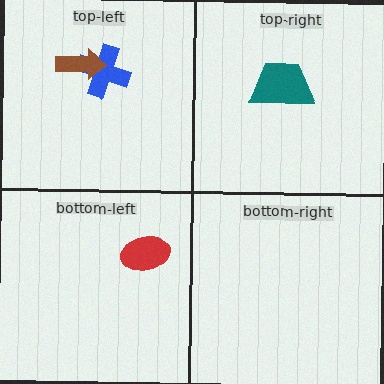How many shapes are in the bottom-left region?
1.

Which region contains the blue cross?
The top-left region.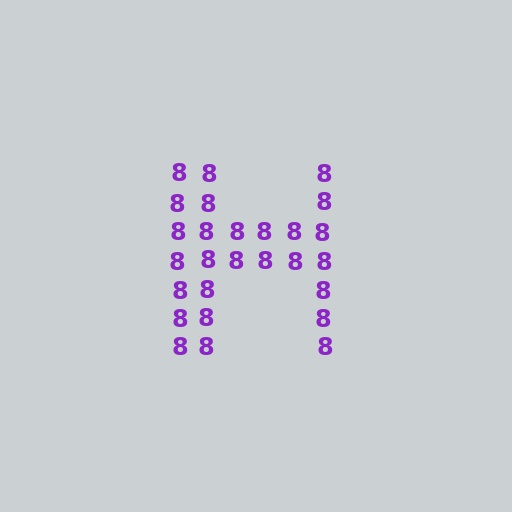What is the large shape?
The large shape is the letter H.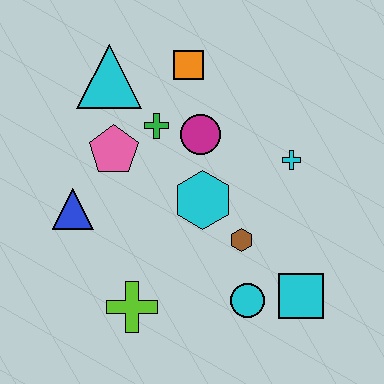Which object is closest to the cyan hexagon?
The brown hexagon is closest to the cyan hexagon.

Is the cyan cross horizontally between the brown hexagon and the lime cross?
No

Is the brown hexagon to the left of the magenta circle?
No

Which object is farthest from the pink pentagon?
The cyan square is farthest from the pink pentagon.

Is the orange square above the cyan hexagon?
Yes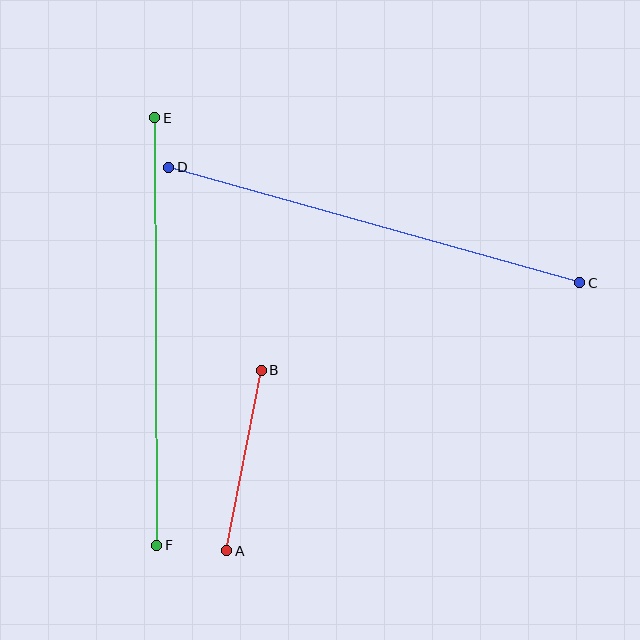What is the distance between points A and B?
The distance is approximately 184 pixels.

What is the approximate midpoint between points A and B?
The midpoint is at approximately (244, 460) pixels.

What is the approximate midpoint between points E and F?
The midpoint is at approximately (156, 332) pixels.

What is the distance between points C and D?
The distance is approximately 427 pixels.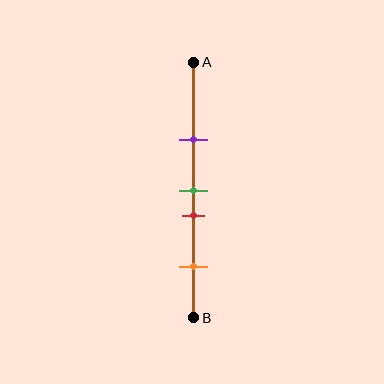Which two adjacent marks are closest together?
The green and red marks are the closest adjacent pair.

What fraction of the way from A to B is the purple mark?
The purple mark is approximately 30% (0.3) of the way from A to B.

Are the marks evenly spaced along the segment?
No, the marks are not evenly spaced.